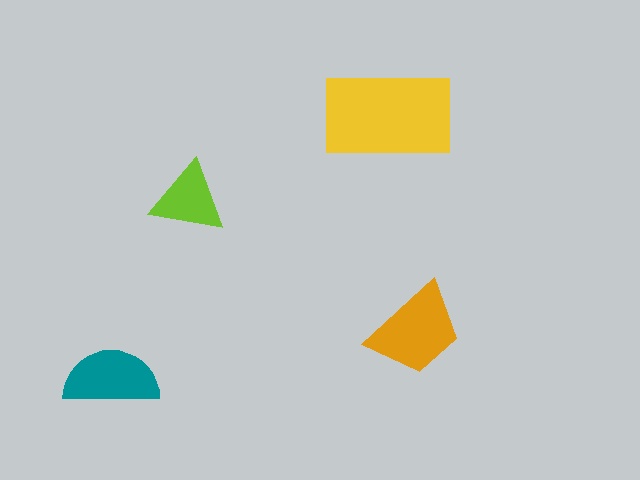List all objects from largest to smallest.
The yellow rectangle, the orange trapezoid, the teal semicircle, the lime triangle.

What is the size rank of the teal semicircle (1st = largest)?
3rd.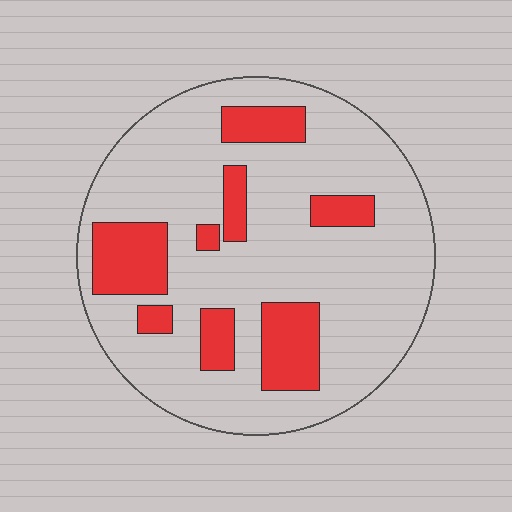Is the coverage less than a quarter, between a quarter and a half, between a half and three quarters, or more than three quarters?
Less than a quarter.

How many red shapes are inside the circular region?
8.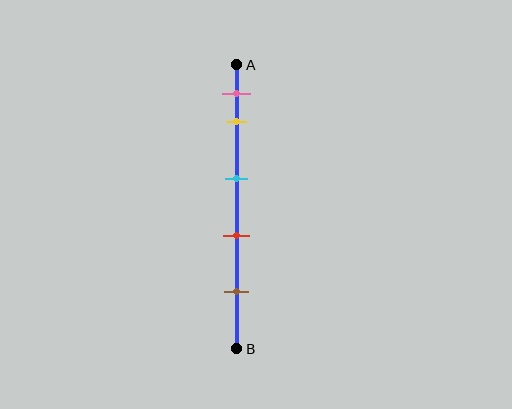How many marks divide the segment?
There are 5 marks dividing the segment.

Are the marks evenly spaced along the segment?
No, the marks are not evenly spaced.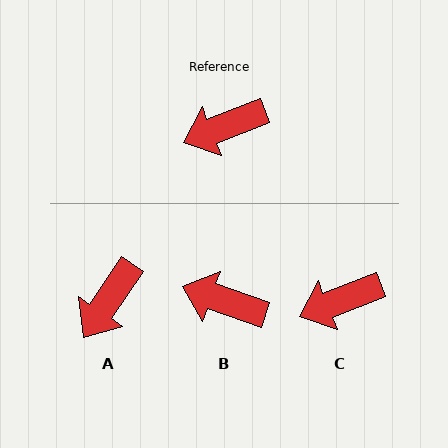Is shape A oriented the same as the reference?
No, it is off by about 35 degrees.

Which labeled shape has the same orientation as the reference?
C.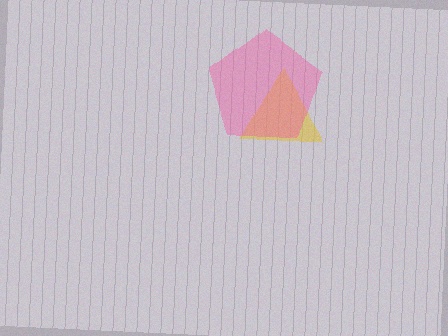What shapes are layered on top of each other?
The layered shapes are: a yellow triangle, a pink pentagon.